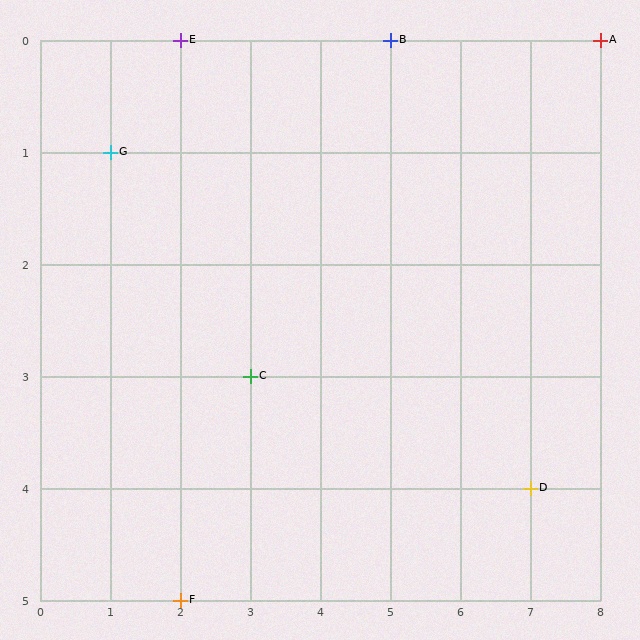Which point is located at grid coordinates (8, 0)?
Point A is at (8, 0).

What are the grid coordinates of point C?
Point C is at grid coordinates (3, 3).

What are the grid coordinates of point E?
Point E is at grid coordinates (2, 0).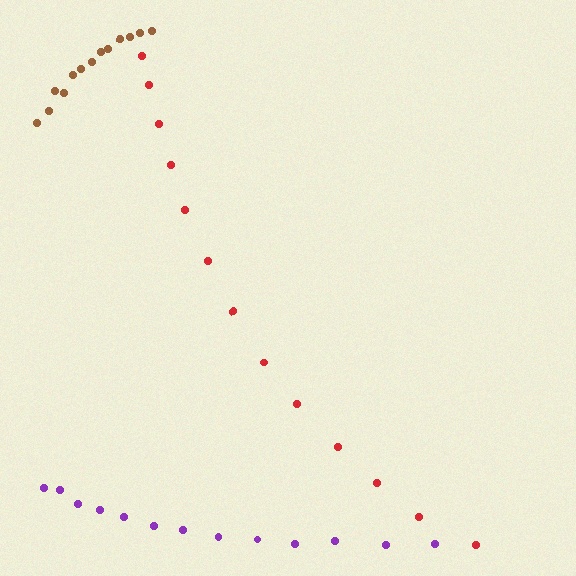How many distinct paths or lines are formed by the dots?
There are 3 distinct paths.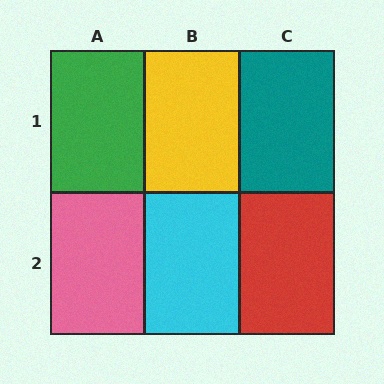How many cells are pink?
1 cell is pink.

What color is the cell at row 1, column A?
Green.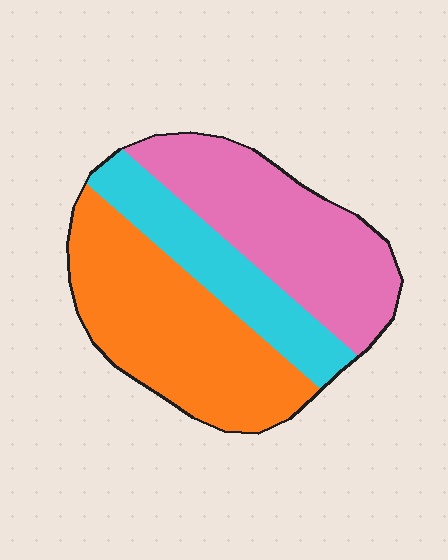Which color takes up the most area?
Orange, at roughly 40%.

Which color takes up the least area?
Cyan, at roughly 20%.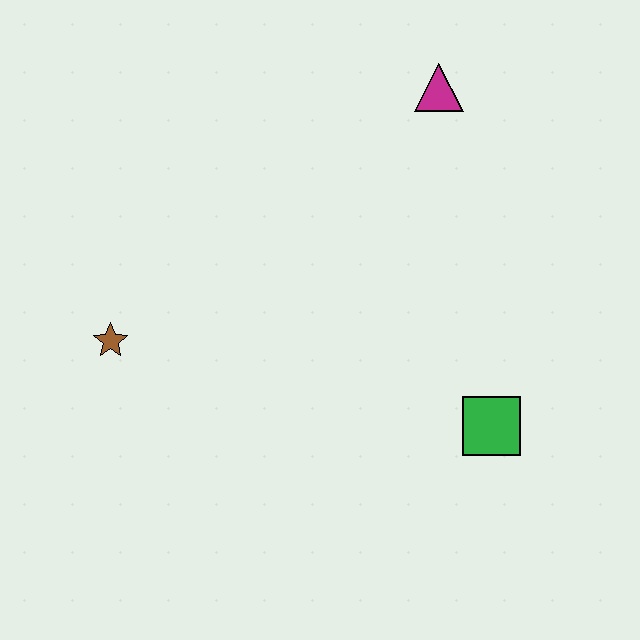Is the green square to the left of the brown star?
No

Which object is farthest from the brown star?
The magenta triangle is farthest from the brown star.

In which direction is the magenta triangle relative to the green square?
The magenta triangle is above the green square.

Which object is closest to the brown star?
The green square is closest to the brown star.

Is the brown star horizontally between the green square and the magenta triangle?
No